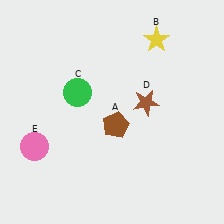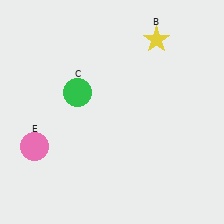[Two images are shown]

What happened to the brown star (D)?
The brown star (D) was removed in Image 2. It was in the top-right area of Image 1.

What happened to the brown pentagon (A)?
The brown pentagon (A) was removed in Image 2. It was in the bottom-right area of Image 1.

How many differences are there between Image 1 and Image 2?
There are 2 differences between the two images.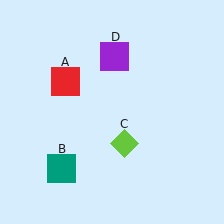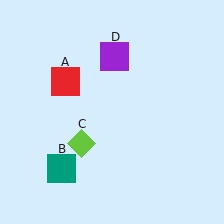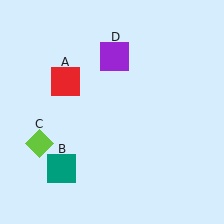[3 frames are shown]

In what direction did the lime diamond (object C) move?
The lime diamond (object C) moved left.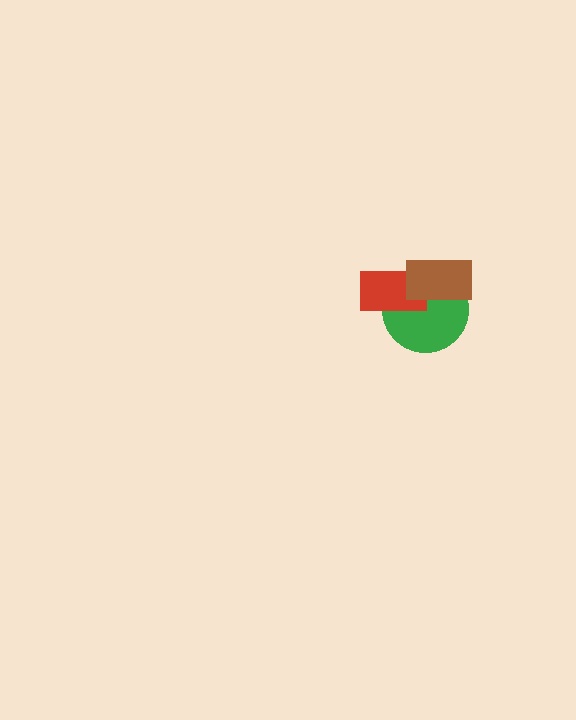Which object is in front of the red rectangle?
The brown rectangle is in front of the red rectangle.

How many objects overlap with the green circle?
2 objects overlap with the green circle.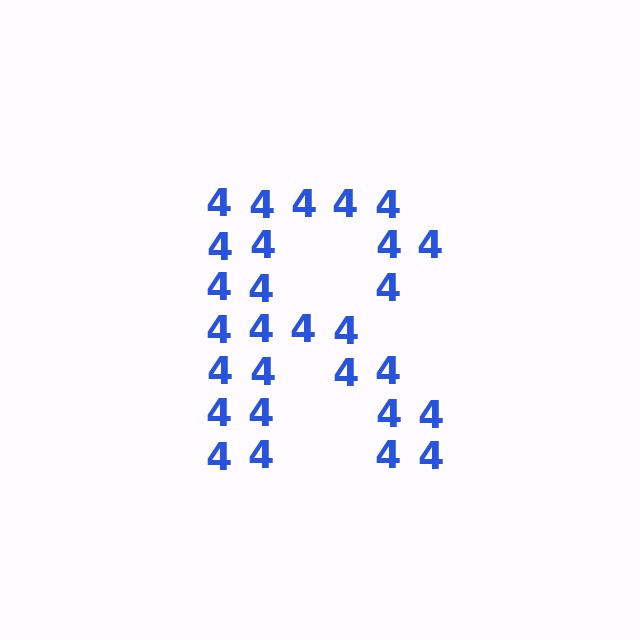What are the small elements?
The small elements are digit 4's.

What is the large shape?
The large shape is the letter R.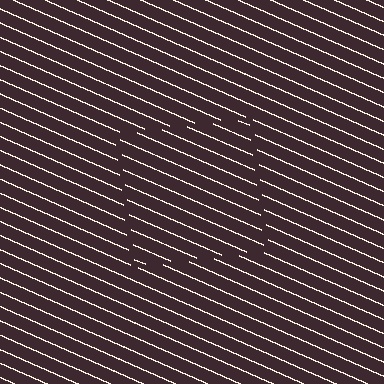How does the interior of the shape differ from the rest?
The interior of the shape contains the same grating, shifted by half a period — the contour is defined by the phase discontinuity where line-ends from the inner and outer gratings abut.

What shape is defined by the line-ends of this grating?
An illusory square. The interior of the shape contains the same grating, shifted by half a period — the contour is defined by the phase discontinuity where line-ends from the inner and outer gratings abut.